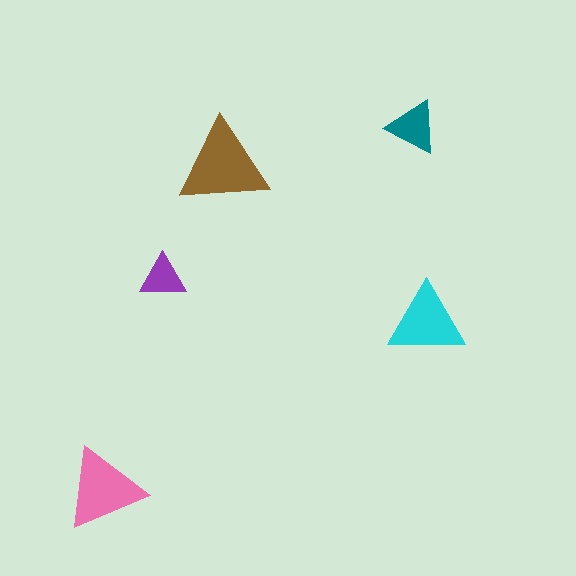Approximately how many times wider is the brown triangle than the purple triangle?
About 2 times wider.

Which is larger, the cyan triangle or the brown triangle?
The brown one.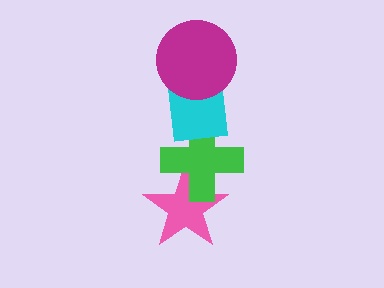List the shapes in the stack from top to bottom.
From top to bottom: the magenta circle, the cyan square, the green cross, the pink star.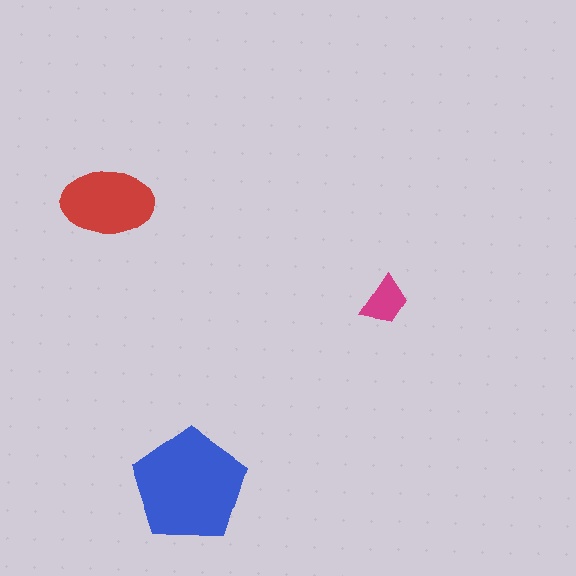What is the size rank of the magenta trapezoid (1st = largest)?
3rd.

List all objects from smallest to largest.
The magenta trapezoid, the red ellipse, the blue pentagon.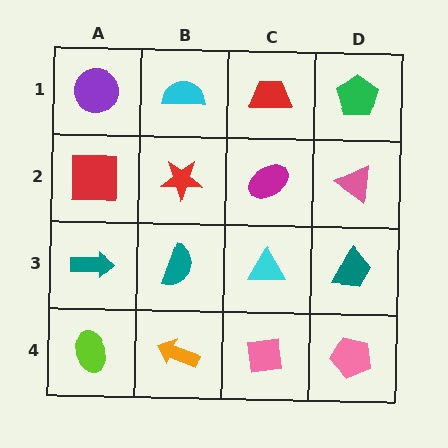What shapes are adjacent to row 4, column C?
A cyan triangle (row 3, column C), an orange arrow (row 4, column B), a pink pentagon (row 4, column D).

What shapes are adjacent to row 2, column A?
A purple circle (row 1, column A), a teal arrow (row 3, column A), a red star (row 2, column B).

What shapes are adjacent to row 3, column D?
A pink triangle (row 2, column D), a pink pentagon (row 4, column D), a cyan triangle (row 3, column C).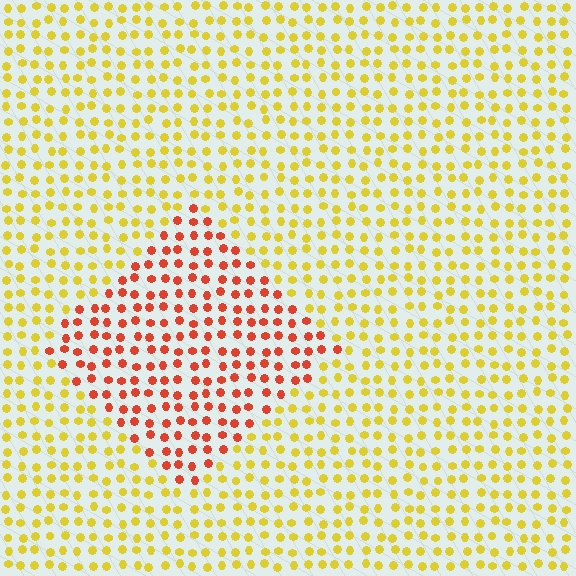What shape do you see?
I see a diamond.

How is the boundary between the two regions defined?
The boundary is defined purely by a slight shift in hue (about 49 degrees). Spacing, size, and orientation are identical on both sides.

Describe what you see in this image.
The image is filled with small yellow elements in a uniform arrangement. A diamond-shaped region is visible where the elements are tinted to a slightly different hue, forming a subtle color boundary.